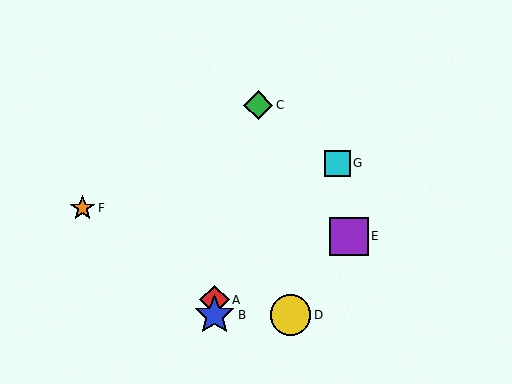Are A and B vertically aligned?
Yes, both are at x≈215.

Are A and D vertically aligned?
No, A is at x≈215 and D is at x≈290.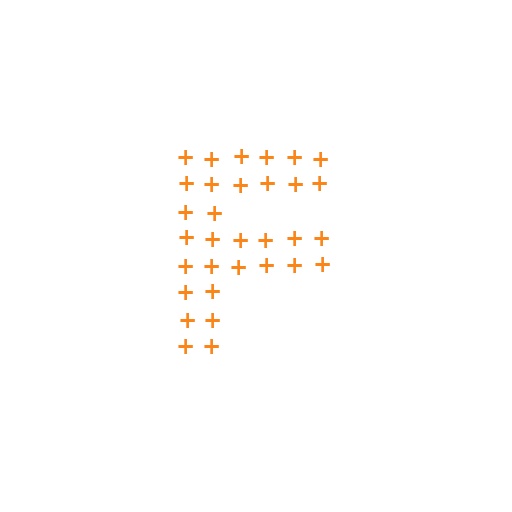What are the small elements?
The small elements are plus signs.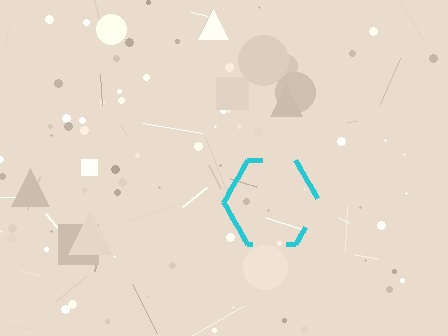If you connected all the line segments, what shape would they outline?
They would outline a hexagon.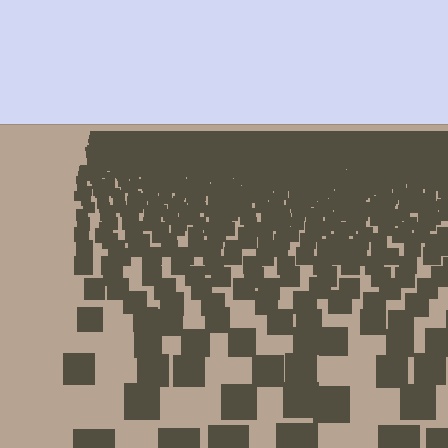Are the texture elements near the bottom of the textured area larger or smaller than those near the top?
Larger. Near the bottom, elements are closer to the viewer and appear at a bigger on-screen size.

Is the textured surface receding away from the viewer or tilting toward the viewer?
The surface is receding away from the viewer. Texture elements get smaller and denser toward the top.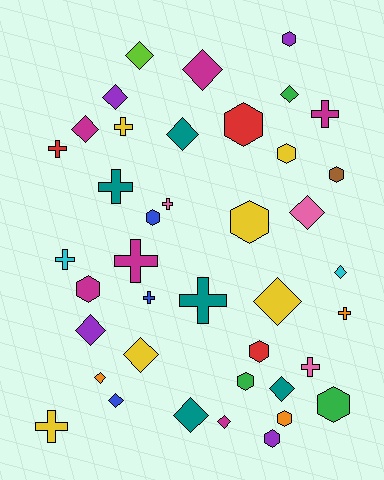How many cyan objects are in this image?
There are 2 cyan objects.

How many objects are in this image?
There are 40 objects.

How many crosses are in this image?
There are 12 crosses.